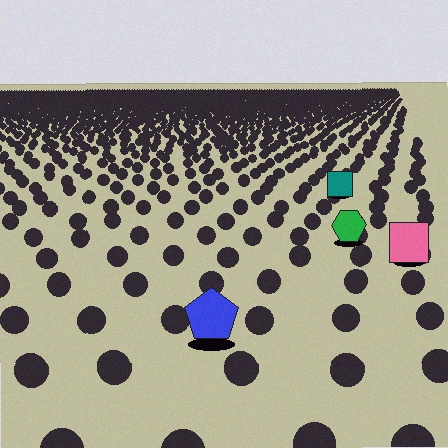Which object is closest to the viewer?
The blue pentagon is closest. The texture marks near it are larger and more spread out.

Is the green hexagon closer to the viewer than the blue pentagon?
No. The blue pentagon is closer — you can tell from the texture gradient: the ground texture is coarser near it.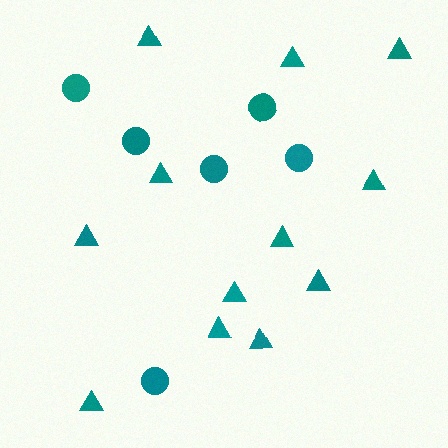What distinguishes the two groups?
There are 2 groups: one group of circles (6) and one group of triangles (12).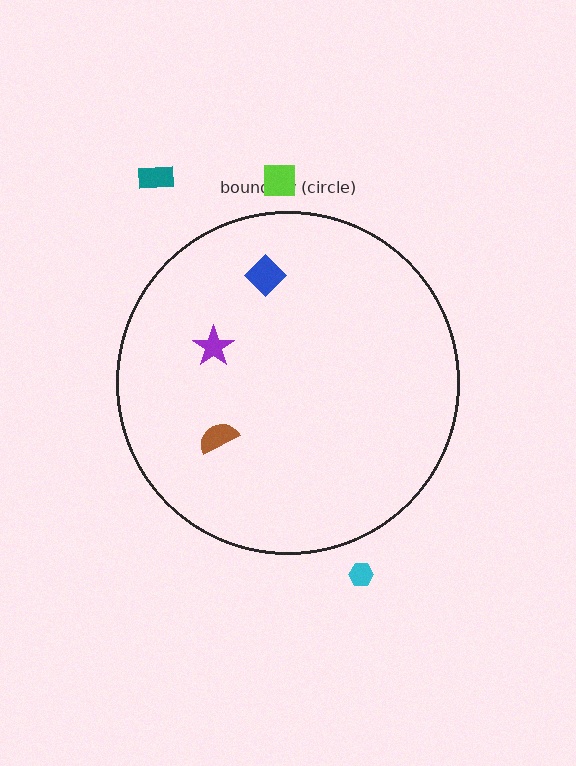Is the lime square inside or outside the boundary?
Outside.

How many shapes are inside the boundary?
3 inside, 3 outside.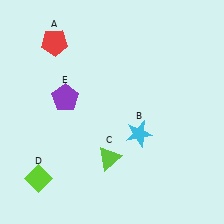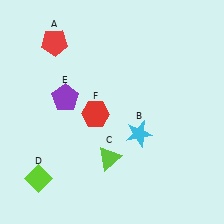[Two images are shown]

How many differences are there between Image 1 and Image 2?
There is 1 difference between the two images.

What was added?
A red hexagon (F) was added in Image 2.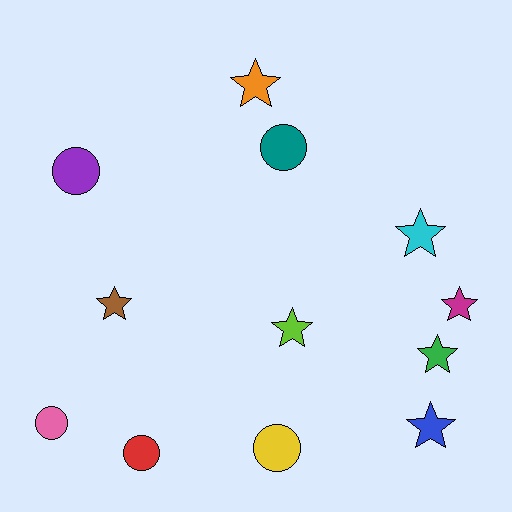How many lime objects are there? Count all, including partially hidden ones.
There is 1 lime object.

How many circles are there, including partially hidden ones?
There are 5 circles.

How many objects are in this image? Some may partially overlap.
There are 12 objects.